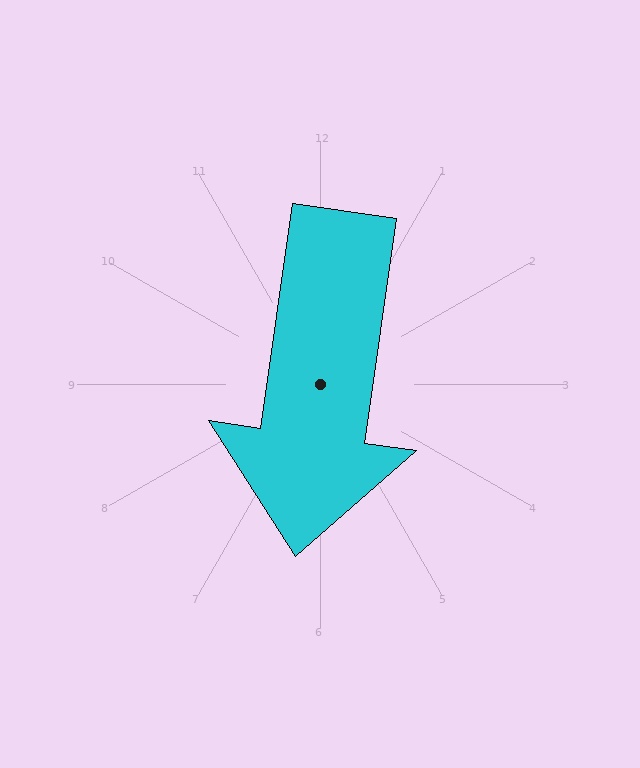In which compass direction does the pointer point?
South.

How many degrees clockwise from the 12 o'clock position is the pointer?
Approximately 188 degrees.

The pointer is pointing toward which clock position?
Roughly 6 o'clock.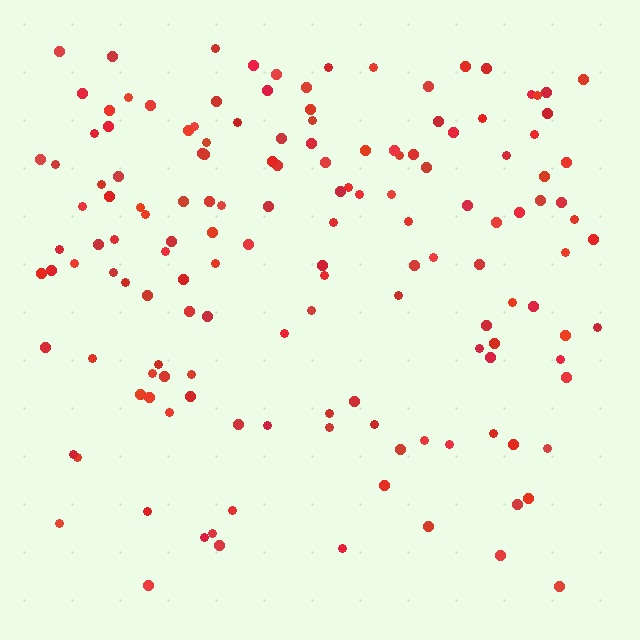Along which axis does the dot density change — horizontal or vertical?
Vertical.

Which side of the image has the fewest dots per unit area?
The bottom.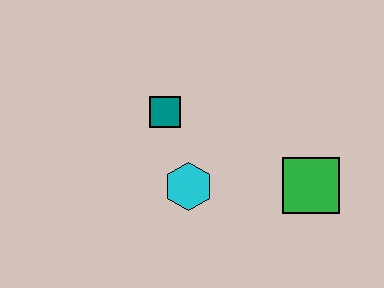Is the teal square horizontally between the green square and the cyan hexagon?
No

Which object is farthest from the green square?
The teal square is farthest from the green square.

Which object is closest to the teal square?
The cyan hexagon is closest to the teal square.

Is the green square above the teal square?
No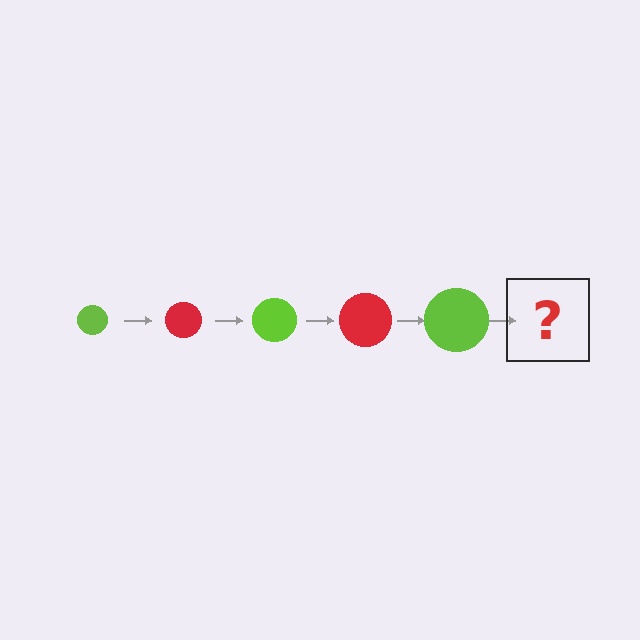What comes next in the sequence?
The next element should be a red circle, larger than the previous one.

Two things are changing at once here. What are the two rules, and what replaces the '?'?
The two rules are that the circle grows larger each step and the color cycles through lime and red. The '?' should be a red circle, larger than the previous one.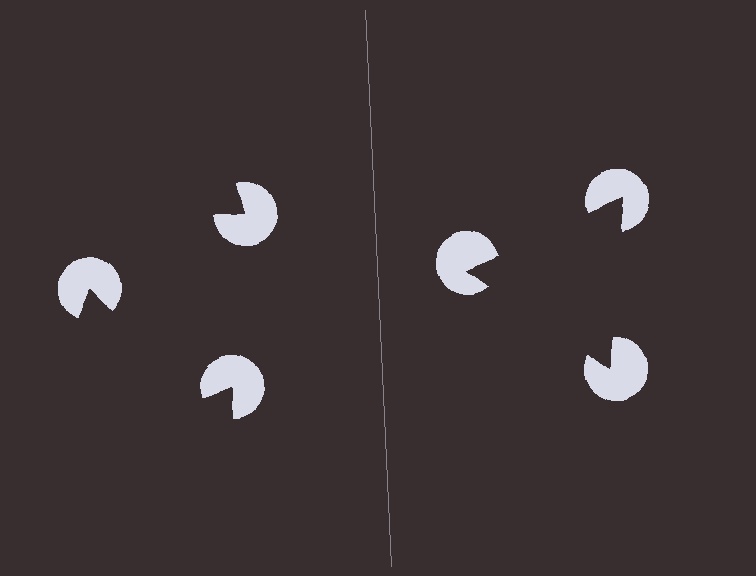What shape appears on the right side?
An illusory triangle.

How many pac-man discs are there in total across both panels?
6 — 3 on each side.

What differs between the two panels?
The pac-man discs are positioned identically on both sides; only the wedge orientations differ. On the right they align to a triangle; on the left they are misaligned.